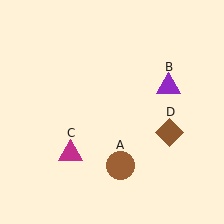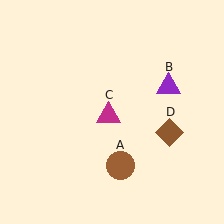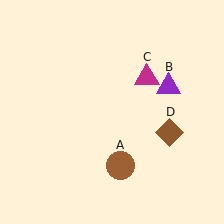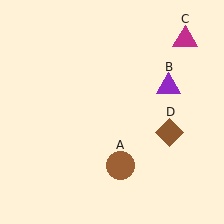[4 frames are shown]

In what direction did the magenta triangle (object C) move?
The magenta triangle (object C) moved up and to the right.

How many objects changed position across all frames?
1 object changed position: magenta triangle (object C).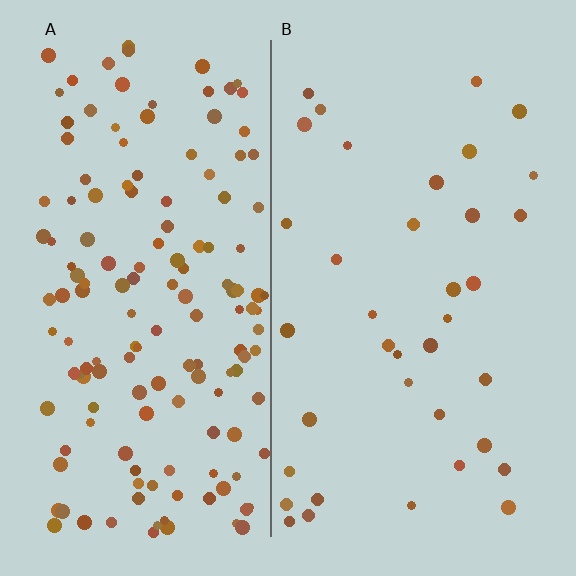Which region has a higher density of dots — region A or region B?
A (the left).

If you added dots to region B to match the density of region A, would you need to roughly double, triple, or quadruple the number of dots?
Approximately quadruple.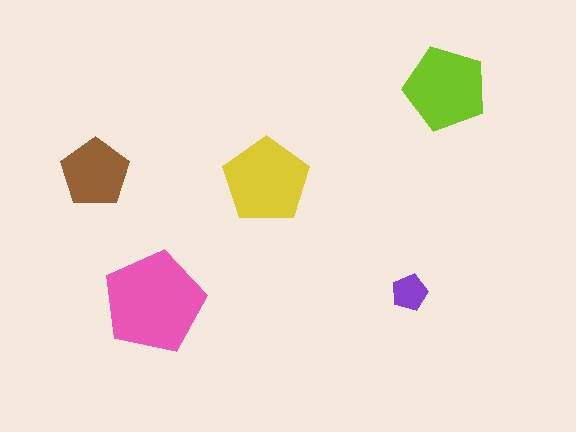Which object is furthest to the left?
The brown pentagon is leftmost.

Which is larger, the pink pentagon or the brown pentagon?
The pink one.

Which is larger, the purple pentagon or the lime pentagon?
The lime one.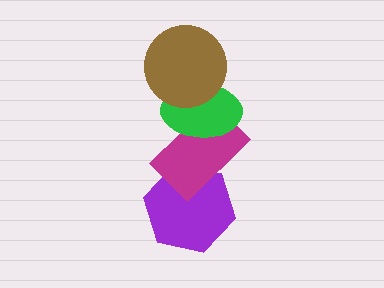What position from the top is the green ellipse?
The green ellipse is 2nd from the top.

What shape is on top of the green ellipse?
The brown circle is on top of the green ellipse.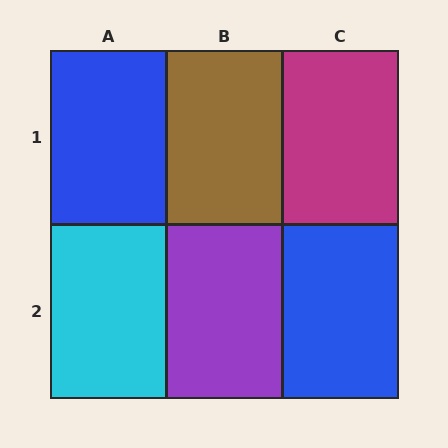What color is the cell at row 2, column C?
Blue.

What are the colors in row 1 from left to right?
Blue, brown, magenta.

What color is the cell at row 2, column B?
Purple.